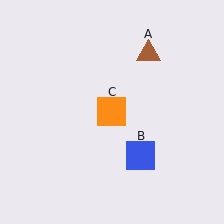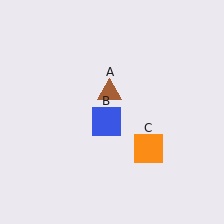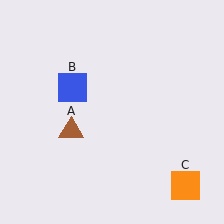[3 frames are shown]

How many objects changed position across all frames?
3 objects changed position: brown triangle (object A), blue square (object B), orange square (object C).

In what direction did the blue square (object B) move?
The blue square (object B) moved up and to the left.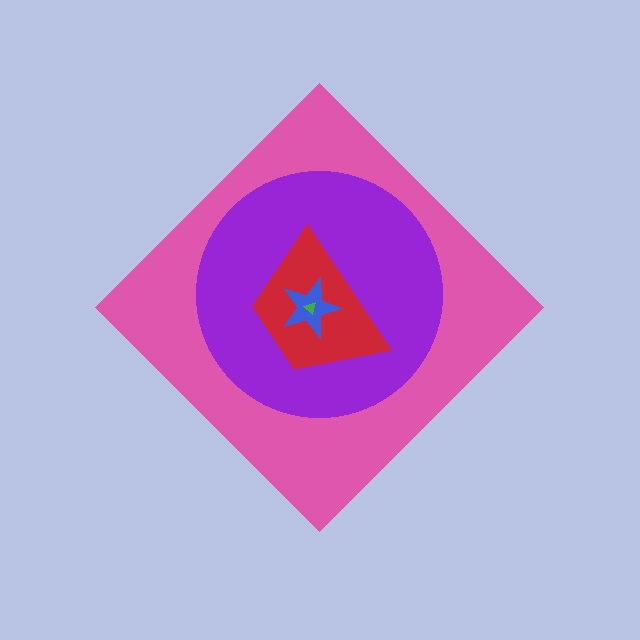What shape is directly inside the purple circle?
The red trapezoid.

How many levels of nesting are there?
5.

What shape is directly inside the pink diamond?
The purple circle.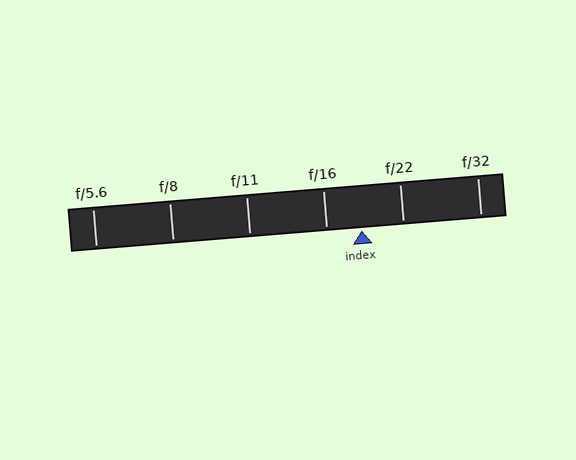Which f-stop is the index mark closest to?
The index mark is closest to f/16.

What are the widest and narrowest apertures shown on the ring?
The widest aperture shown is f/5.6 and the narrowest is f/32.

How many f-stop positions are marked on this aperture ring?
There are 6 f-stop positions marked.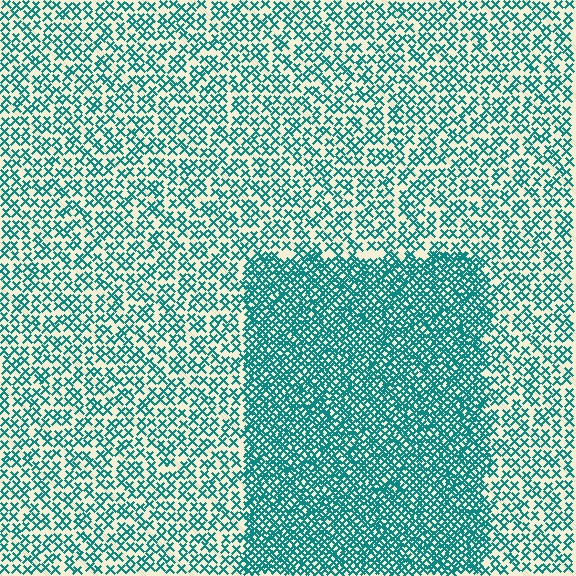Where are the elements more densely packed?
The elements are more densely packed inside the rectangle boundary.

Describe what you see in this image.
The image contains small teal elements arranged at two different densities. A rectangle-shaped region is visible where the elements are more densely packed than the surrounding area.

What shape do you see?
I see a rectangle.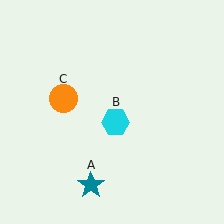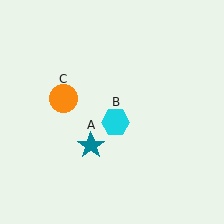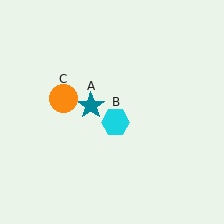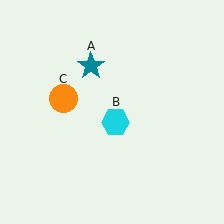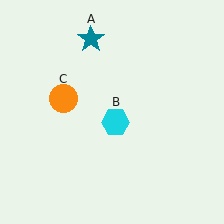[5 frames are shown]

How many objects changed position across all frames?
1 object changed position: teal star (object A).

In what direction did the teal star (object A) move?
The teal star (object A) moved up.